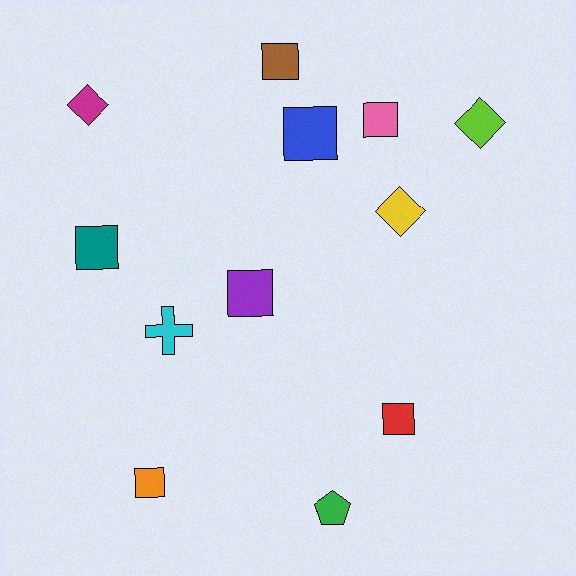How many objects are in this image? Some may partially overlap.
There are 12 objects.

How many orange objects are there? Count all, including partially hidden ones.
There is 1 orange object.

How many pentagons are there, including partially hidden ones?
There is 1 pentagon.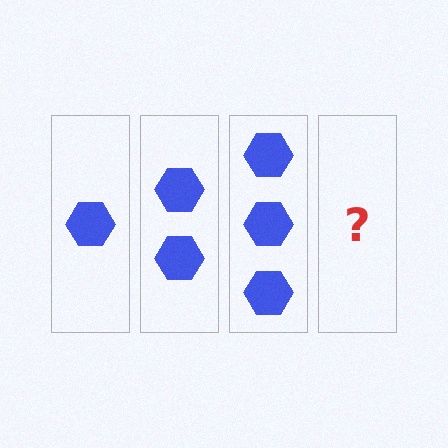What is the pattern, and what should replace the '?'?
The pattern is that each step adds one more hexagon. The '?' should be 4 hexagons.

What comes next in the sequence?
The next element should be 4 hexagons.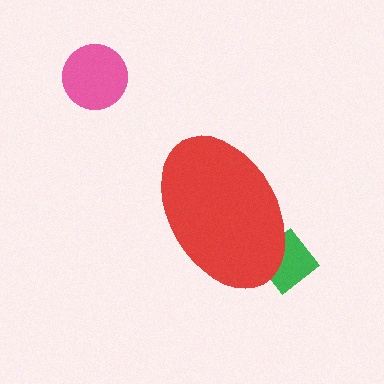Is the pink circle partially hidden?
No, the pink circle is fully visible.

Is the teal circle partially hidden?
No, the teal circle is fully visible.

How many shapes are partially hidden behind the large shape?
1 shape is partially hidden.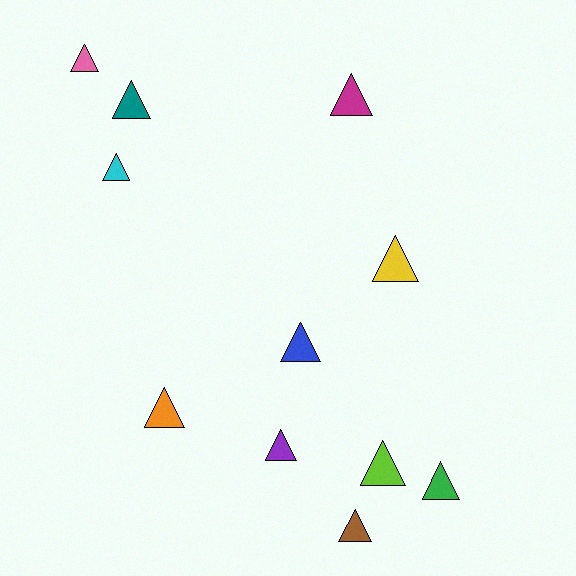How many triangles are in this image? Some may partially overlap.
There are 11 triangles.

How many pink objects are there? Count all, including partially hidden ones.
There is 1 pink object.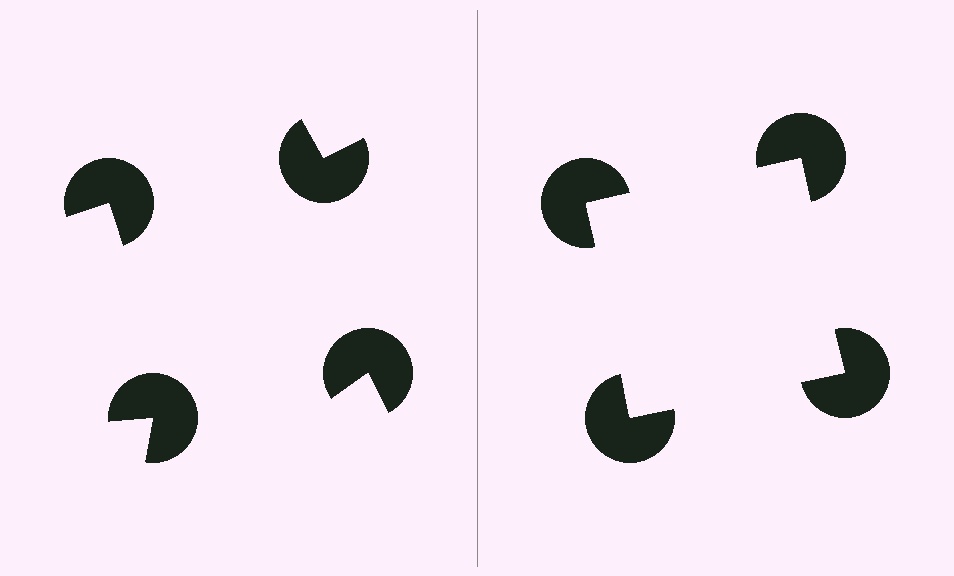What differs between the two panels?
The pac-man discs are positioned identically on both sides; only the wedge orientations differ. On the right they align to a square; on the left they are misaligned.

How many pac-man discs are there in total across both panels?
8 — 4 on each side.